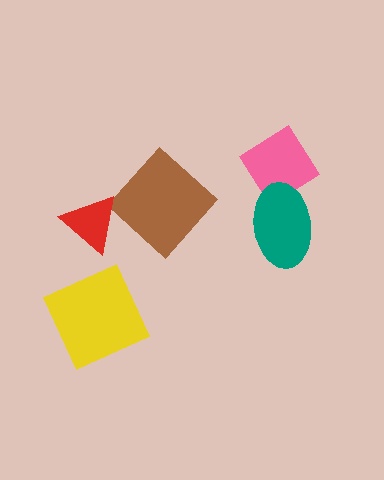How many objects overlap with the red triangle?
0 objects overlap with the red triangle.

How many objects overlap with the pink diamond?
1 object overlaps with the pink diamond.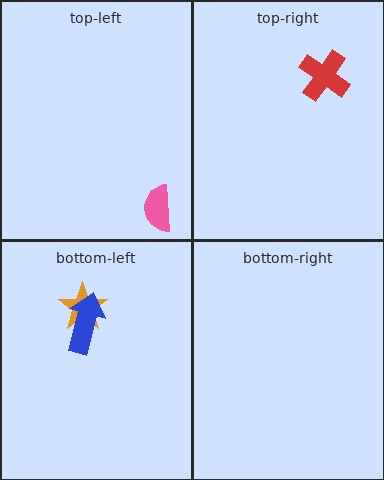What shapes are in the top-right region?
The red cross.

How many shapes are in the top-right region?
1.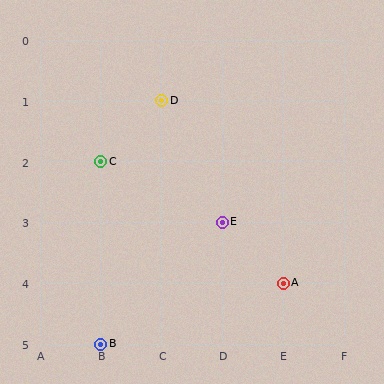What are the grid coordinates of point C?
Point C is at grid coordinates (B, 2).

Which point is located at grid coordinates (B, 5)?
Point B is at (B, 5).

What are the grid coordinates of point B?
Point B is at grid coordinates (B, 5).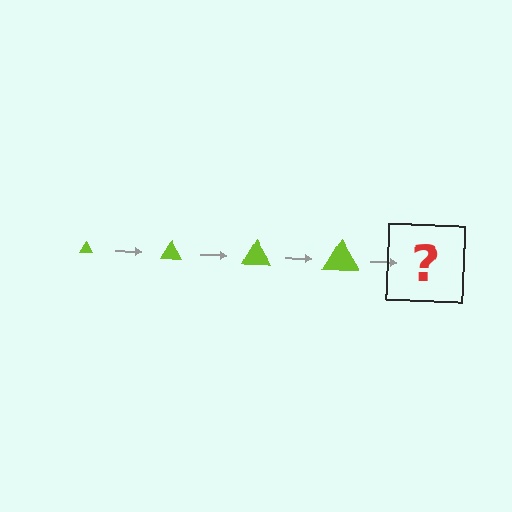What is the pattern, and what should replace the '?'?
The pattern is that the triangle gets progressively larger each step. The '?' should be a lime triangle, larger than the previous one.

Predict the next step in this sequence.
The next step is a lime triangle, larger than the previous one.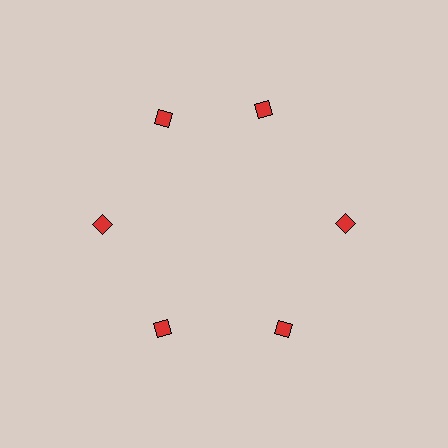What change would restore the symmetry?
The symmetry would be restored by rotating it back into even spacing with its neighbors so that all 6 diamonds sit at equal angles and equal distance from the center.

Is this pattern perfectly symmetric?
No. The 6 red diamonds are arranged in a ring, but one element near the 1 o'clock position is rotated out of alignment along the ring, breaking the 6-fold rotational symmetry.